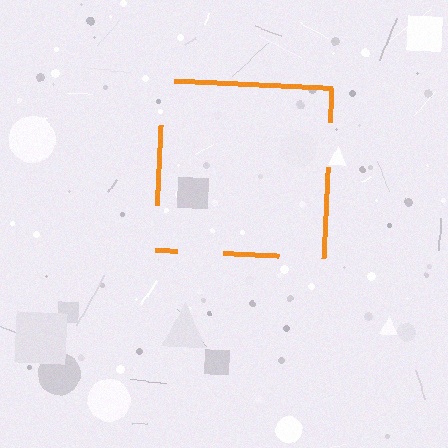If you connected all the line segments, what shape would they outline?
They would outline a square.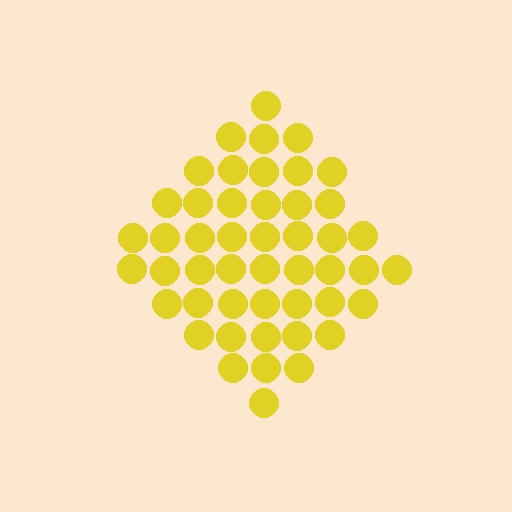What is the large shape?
The large shape is a diamond.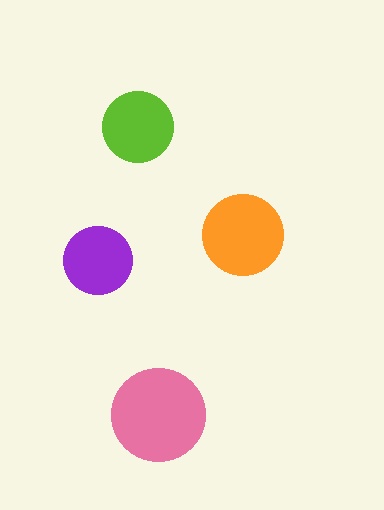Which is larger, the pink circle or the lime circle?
The pink one.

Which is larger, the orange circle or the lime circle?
The orange one.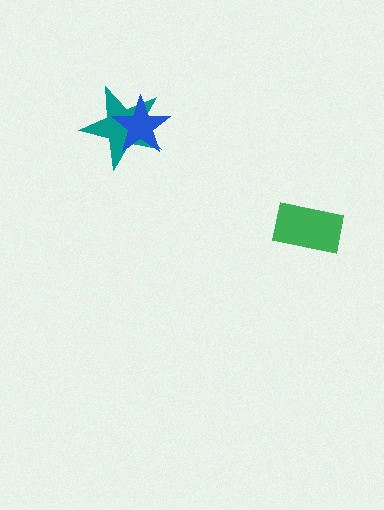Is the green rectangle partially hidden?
No, no other shape covers it.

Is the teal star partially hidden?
Yes, it is partially covered by another shape.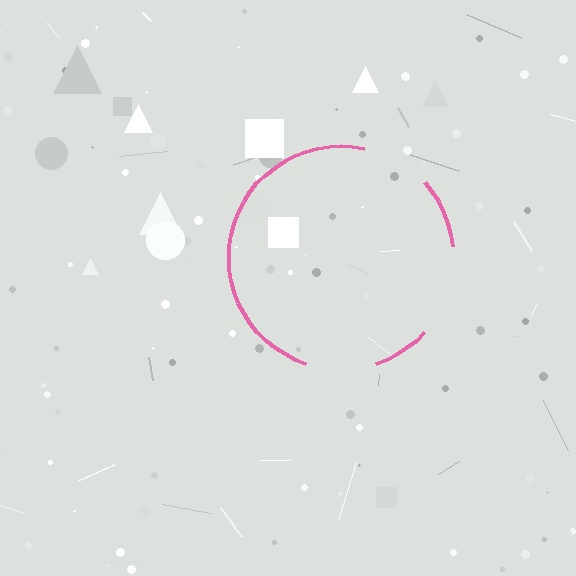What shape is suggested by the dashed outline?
The dashed outline suggests a circle.